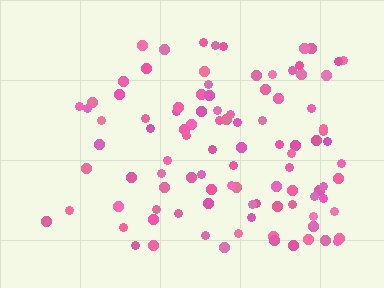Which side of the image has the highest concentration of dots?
The right.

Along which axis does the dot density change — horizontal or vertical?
Horizontal.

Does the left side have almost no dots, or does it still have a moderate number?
Still a moderate number, just noticeably fewer than the right.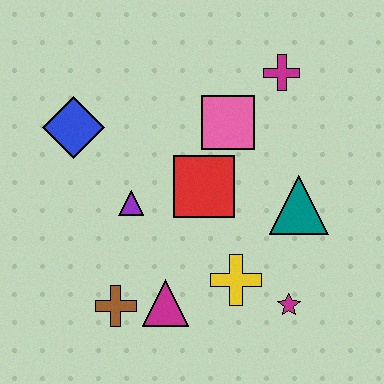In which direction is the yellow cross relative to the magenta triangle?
The yellow cross is to the right of the magenta triangle.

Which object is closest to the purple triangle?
The red square is closest to the purple triangle.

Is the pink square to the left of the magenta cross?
Yes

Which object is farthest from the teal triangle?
The blue diamond is farthest from the teal triangle.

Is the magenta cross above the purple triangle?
Yes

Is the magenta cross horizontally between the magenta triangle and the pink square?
No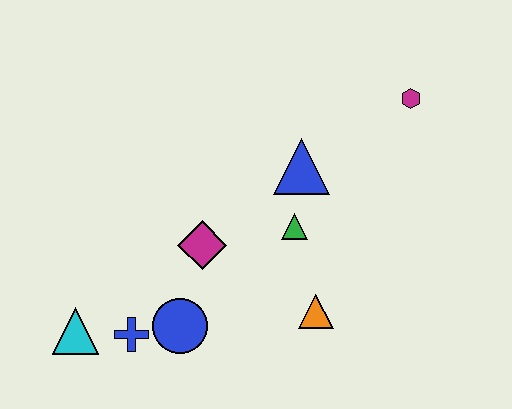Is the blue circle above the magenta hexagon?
No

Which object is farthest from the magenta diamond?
The magenta hexagon is farthest from the magenta diamond.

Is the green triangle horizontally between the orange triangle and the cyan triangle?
Yes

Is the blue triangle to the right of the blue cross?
Yes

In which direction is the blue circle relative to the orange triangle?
The blue circle is to the left of the orange triangle.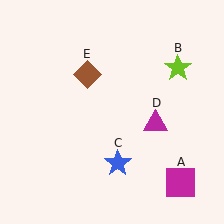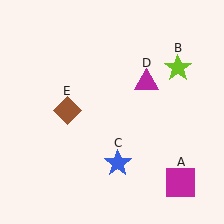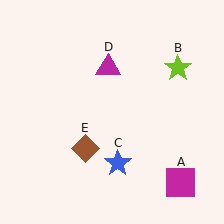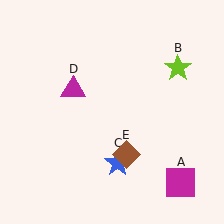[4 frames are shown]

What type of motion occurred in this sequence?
The magenta triangle (object D), brown diamond (object E) rotated counterclockwise around the center of the scene.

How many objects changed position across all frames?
2 objects changed position: magenta triangle (object D), brown diamond (object E).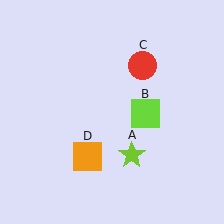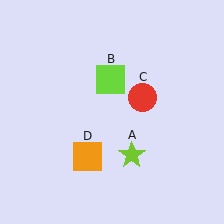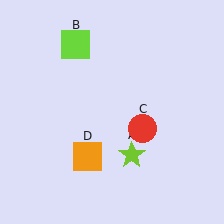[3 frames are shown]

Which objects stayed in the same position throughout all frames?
Lime star (object A) and orange square (object D) remained stationary.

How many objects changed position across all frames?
2 objects changed position: lime square (object B), red circle (object C).